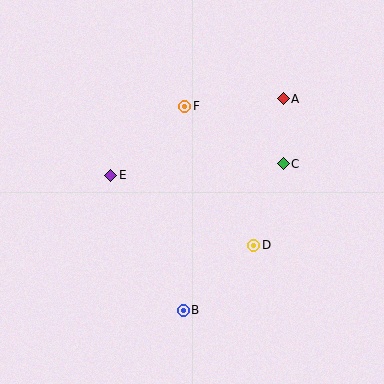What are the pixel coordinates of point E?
Point E is at (111, 175).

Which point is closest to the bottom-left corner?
Point B is closest to the bottom-left corner.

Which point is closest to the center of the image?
Point D at (254, 245) is closest to the center.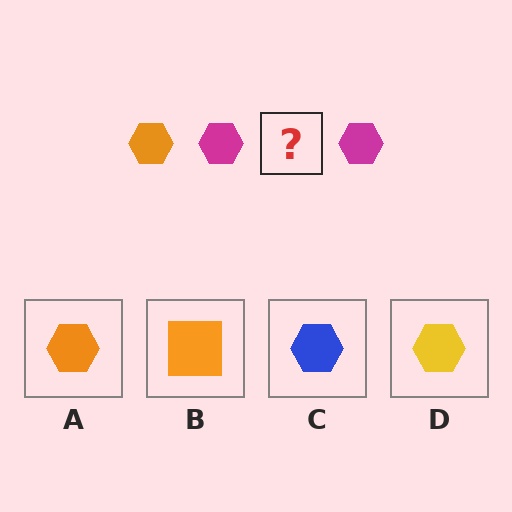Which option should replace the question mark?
Option A.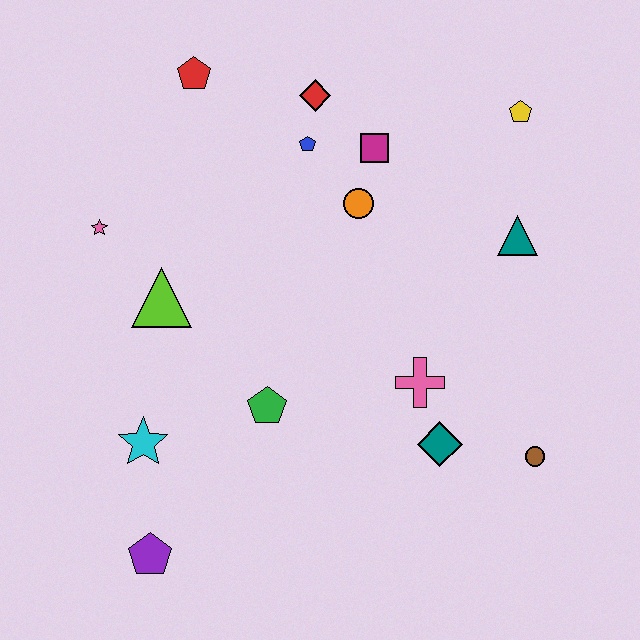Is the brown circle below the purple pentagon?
No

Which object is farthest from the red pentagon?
The brown circle is farthest from the red pentagon.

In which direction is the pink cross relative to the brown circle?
The pink cross is to the left of the brown circle.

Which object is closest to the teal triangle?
The yellow pentagon is closest to the teal triangle.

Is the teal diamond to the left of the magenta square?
No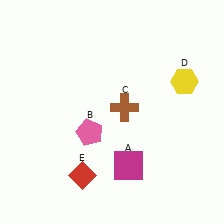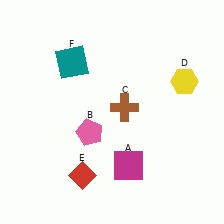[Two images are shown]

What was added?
A teal square (F) was added in Image 2.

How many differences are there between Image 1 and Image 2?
There is 1 difference between the two images.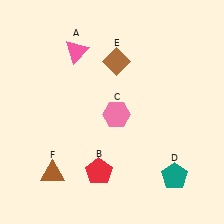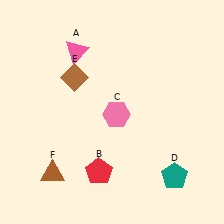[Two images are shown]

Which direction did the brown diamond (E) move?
The brown diamond (E) moved left.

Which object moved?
The brown diamond (E) moved left.